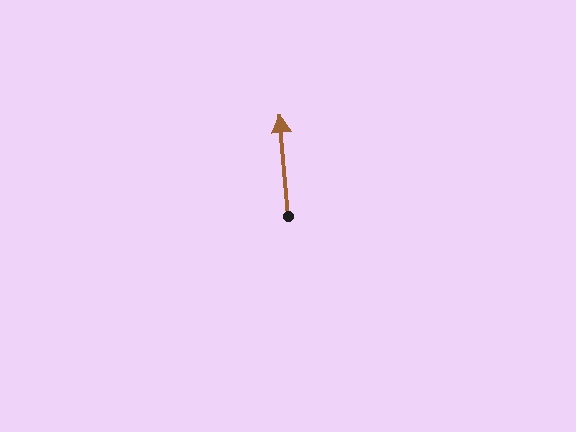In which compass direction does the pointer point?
North.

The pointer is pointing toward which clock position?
Roughly 12 o'clock.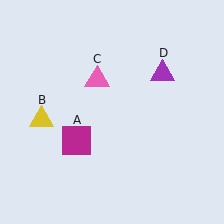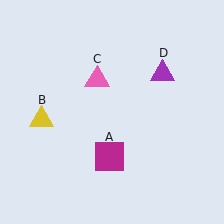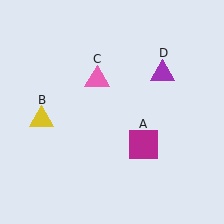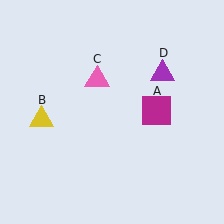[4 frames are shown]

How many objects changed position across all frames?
1 object changed position: magenta square (object A).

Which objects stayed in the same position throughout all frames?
Yellow triangle (object B) and pink triangle (object C) and purple triangle (object D) remained stationary.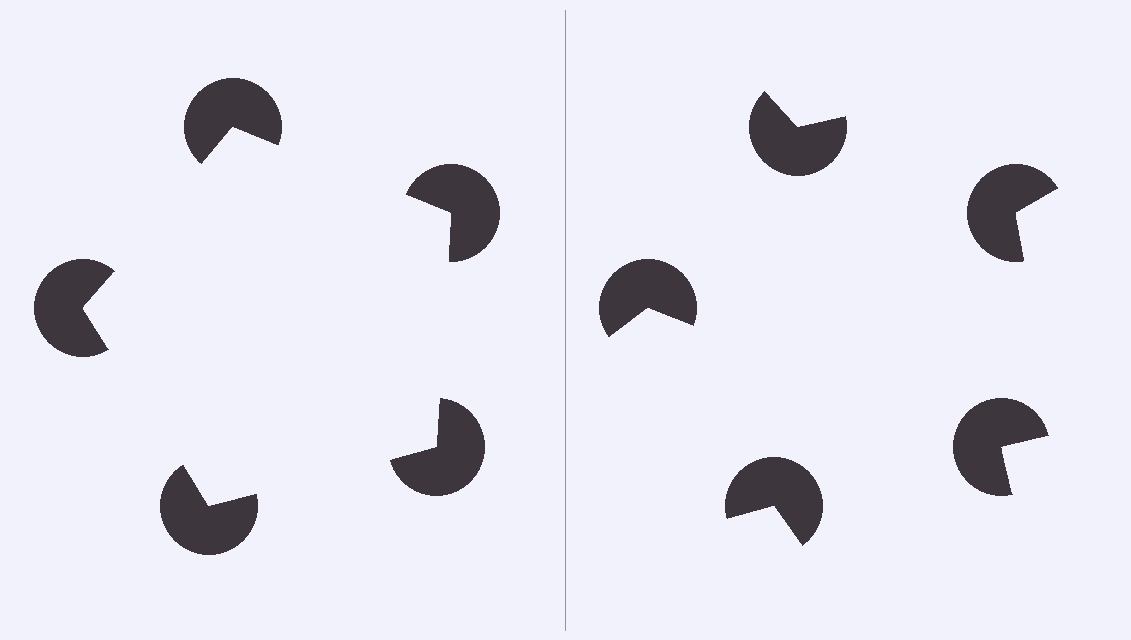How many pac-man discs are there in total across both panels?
10 — 5 on each side.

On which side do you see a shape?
An illusory pentagon appears on the left side. On the right side the wedge cuts are rotated, so no coherent shape forms.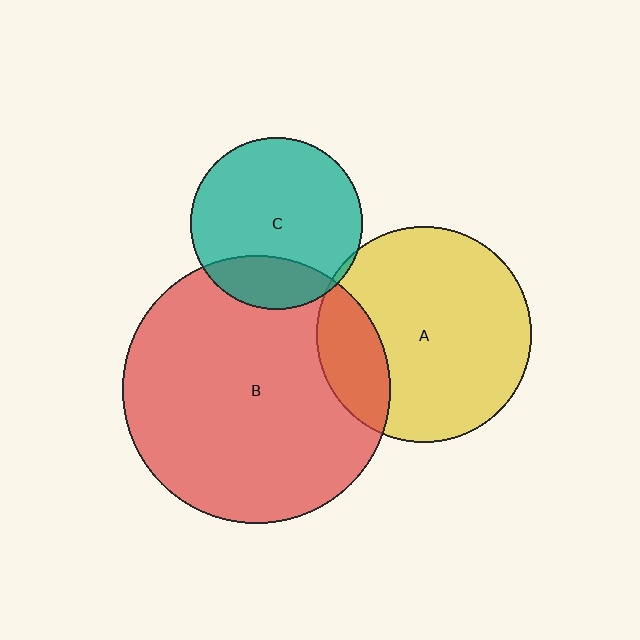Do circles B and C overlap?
Yes.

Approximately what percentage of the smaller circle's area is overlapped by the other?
Approximately 20%.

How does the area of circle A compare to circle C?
Approximately 1.6 times.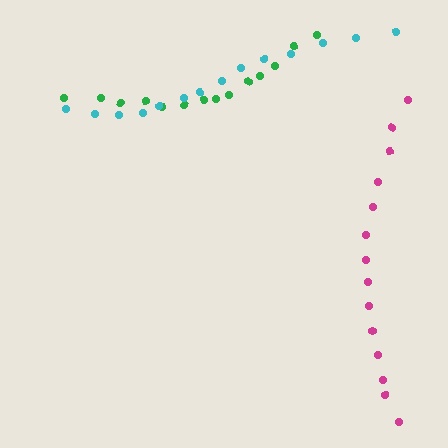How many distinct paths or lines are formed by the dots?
There are 3 distinct paths.